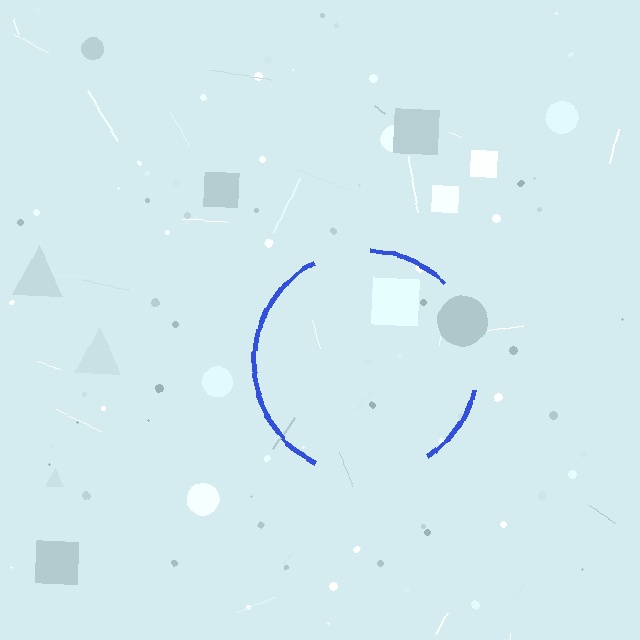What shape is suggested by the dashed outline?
The dashed outline suggests a circle.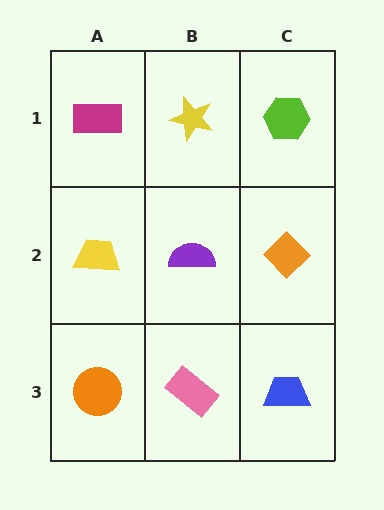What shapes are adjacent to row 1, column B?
A purple semicircle (row 2, column B), a magenta rectangle (row 1, column A), a lime hexagon (row 1, column C).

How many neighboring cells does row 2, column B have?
4.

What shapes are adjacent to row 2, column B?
A yellow star (row 1, column B), a pink rectangle (row 3, column B), a yellow trapezoid (row 2, column A), an orange diamond (row 2, column C).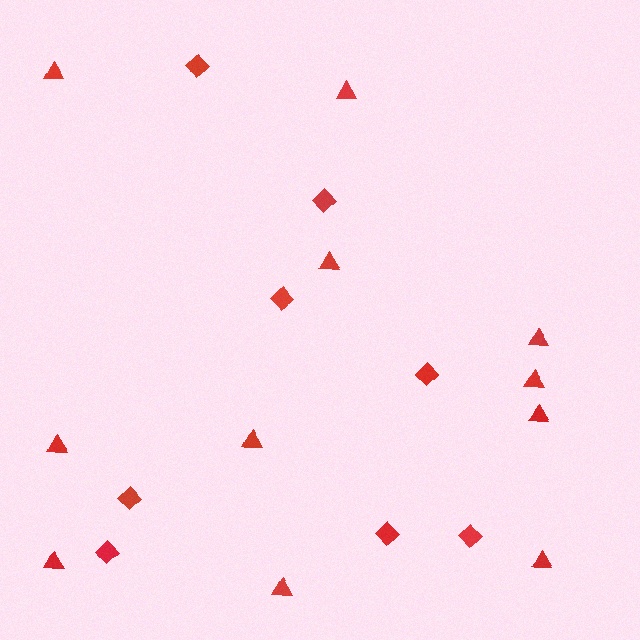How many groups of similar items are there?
There are 2 groups: one group of diamonds (8) and one group of triangles (11).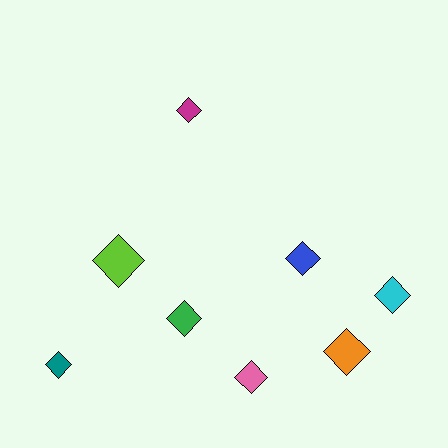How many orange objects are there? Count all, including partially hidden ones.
There is 1 orange object.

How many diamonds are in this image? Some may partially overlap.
There are 8 diamonds.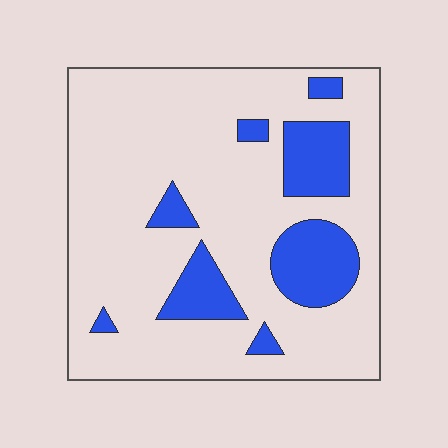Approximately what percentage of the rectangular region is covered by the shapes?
Approximately 20%.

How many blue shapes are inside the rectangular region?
8.